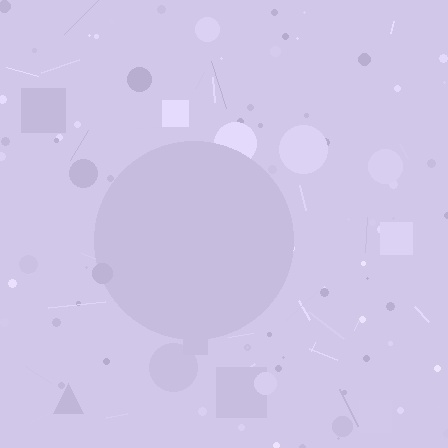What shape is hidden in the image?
A circle is hidden in the image.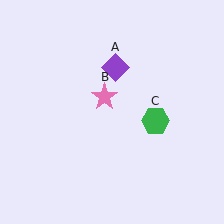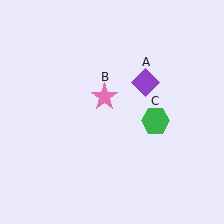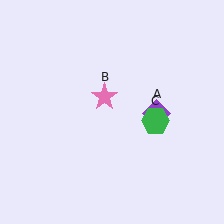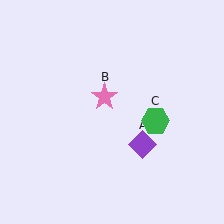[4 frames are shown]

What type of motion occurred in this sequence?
The purple diamond (object A) rotated clockwise around the center of the scene.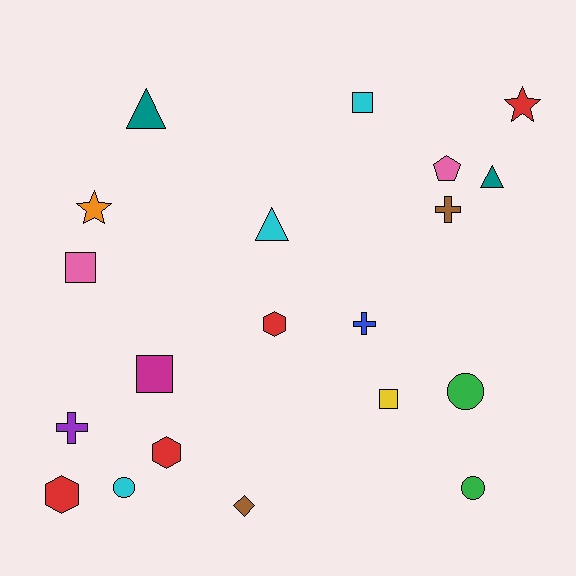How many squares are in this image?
There are 4 squares.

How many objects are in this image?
There are 20 objects.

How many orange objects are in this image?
There is 1 orange object.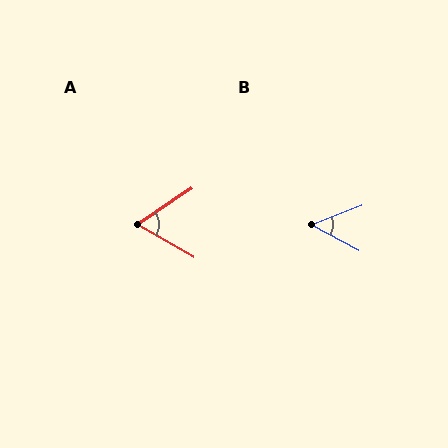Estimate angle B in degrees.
Approximately 50 degrees.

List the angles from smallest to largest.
B (50°), A (64°).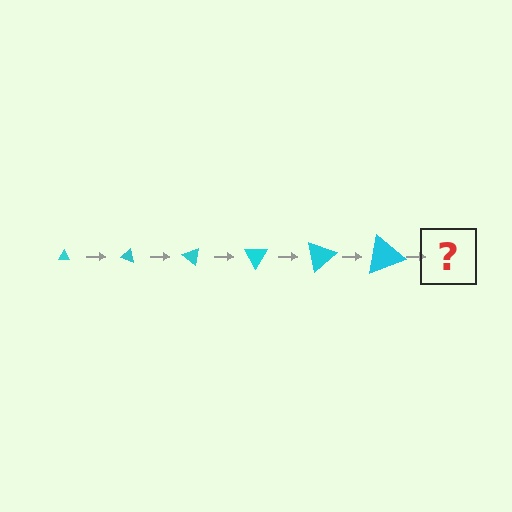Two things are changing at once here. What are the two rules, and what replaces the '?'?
The two rules are that the triangle grows larger each step and it rotates 20 degrees each step. The '?' should be a triangle, larger than the previous one and rotated 120 degrees from the start.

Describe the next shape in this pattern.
It should be a triangle, larger than the previous one and rotated 120 degrees from the start.